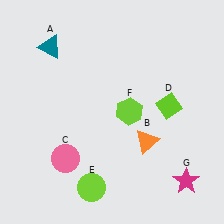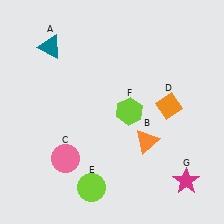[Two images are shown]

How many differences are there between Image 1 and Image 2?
There is 1 difference between the two images.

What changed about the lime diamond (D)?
In Image 1, D is lime. In Image 2, it changed to orange.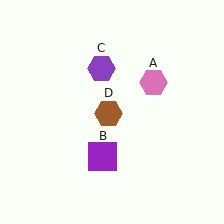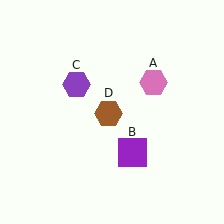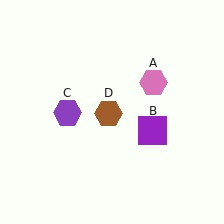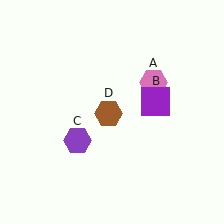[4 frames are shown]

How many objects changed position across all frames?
2 objects changed position: purple square (object B), purple hexagon (object C).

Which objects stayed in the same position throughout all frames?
Pink hexagon (object A) and brown hexagon (object D) remained stationary.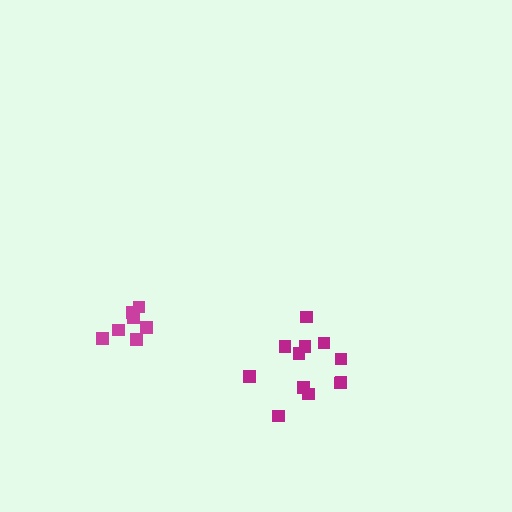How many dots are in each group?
Group 1: 12 dots, Group 2: 7 dots (19 total).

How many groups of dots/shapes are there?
There are 2 groups.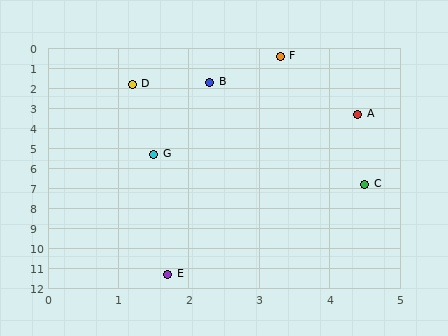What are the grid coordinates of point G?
Point G is at approximately (1.5, 5.3).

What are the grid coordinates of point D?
Point D is at approximately (1.2, 1.8).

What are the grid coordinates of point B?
Point B is at approximately (2.3, 1.7).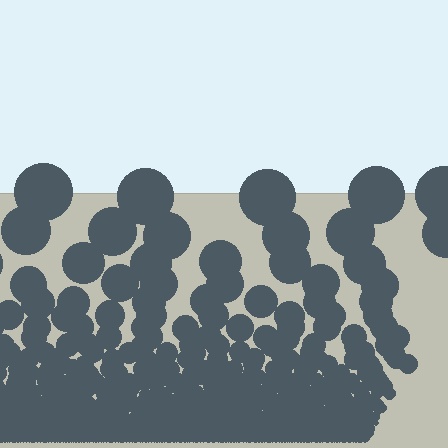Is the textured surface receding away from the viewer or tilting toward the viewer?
The surface appears to tilt toward the viewer. Texture elements get larger and sparser toward the top.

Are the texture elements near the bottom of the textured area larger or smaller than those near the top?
Smaller. The gradient is inverted — elements near the bottom are smaller and denser.